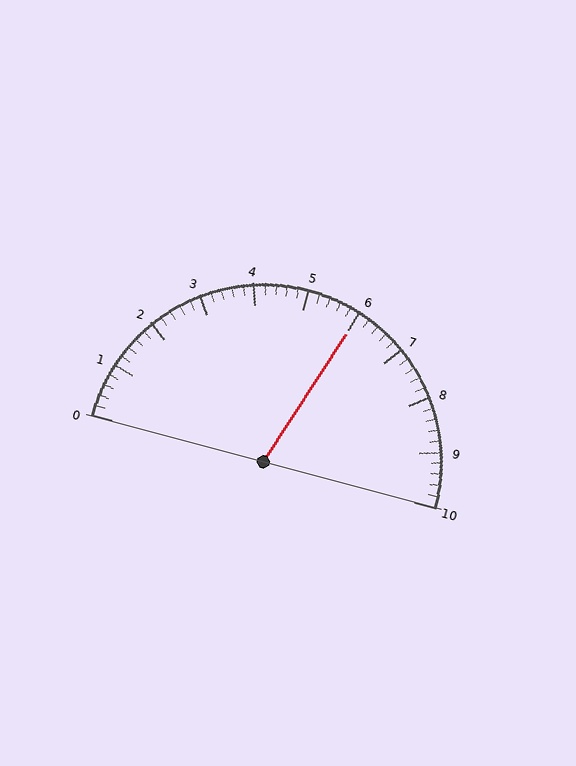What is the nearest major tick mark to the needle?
The nearest major tick mark is 6.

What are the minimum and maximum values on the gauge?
The gauge ranges from 0 to 10.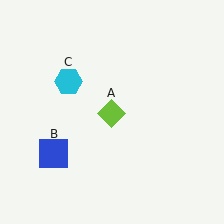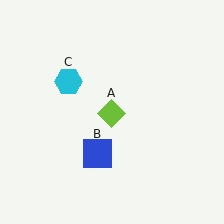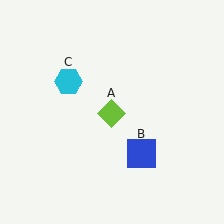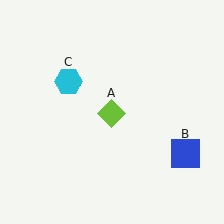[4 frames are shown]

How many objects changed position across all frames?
1 object changed position: blue square (object B).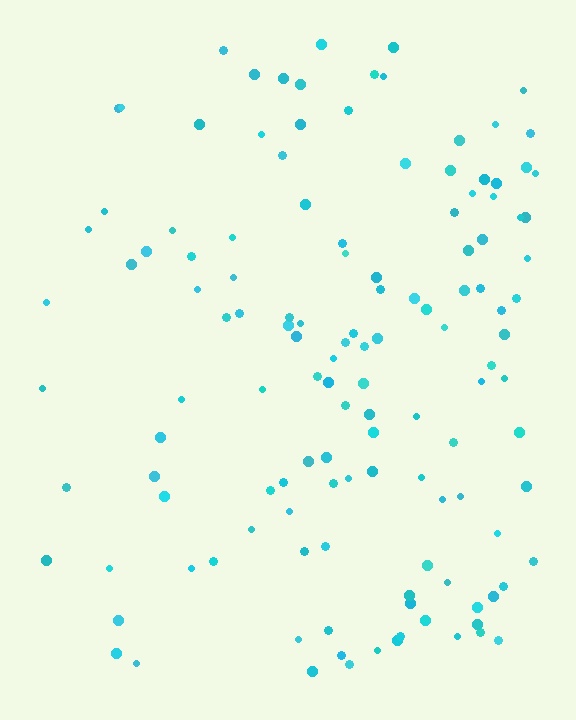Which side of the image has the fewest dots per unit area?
The left.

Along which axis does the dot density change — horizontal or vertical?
Horizontal.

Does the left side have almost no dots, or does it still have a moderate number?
Still a moderate number, just noticeably fewer than the right.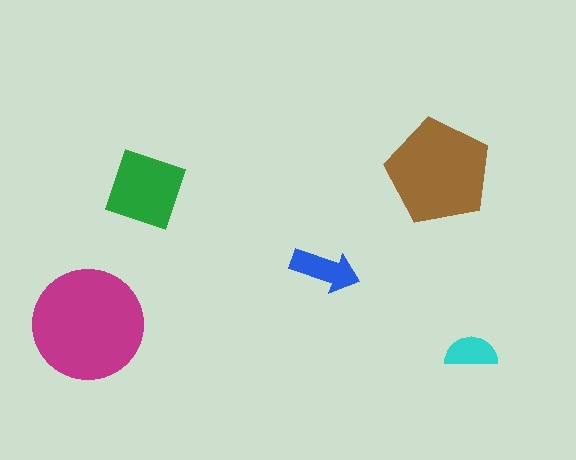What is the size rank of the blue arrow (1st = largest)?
4th.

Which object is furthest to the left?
The magenta circle is leftmost.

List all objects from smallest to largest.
The cyan semicircle, the blue arrow, the green diamond, the brown pentagon, the magenta circle.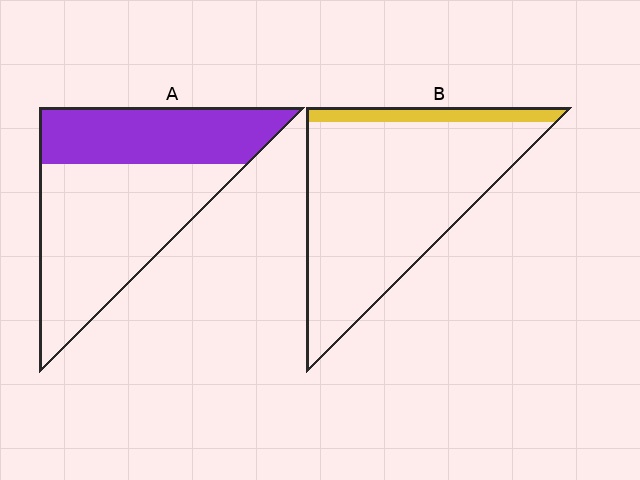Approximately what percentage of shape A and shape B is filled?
A is approximately 40% and B is approximately 10%.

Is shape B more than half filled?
No.